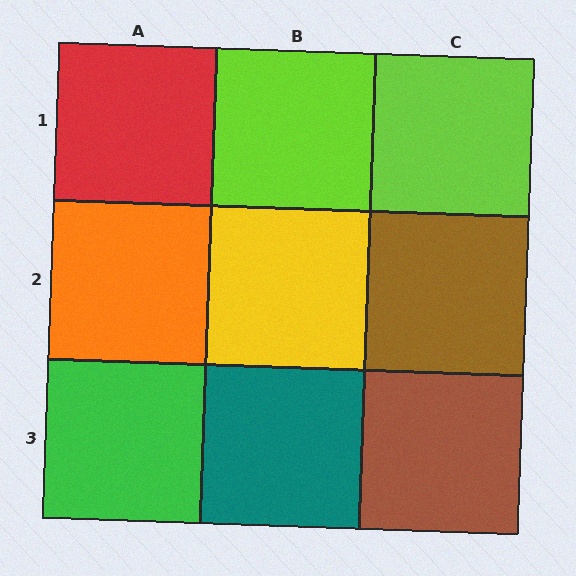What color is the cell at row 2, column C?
Brown.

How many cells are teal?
1 cell is teal.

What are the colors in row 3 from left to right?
Green, teal, brown.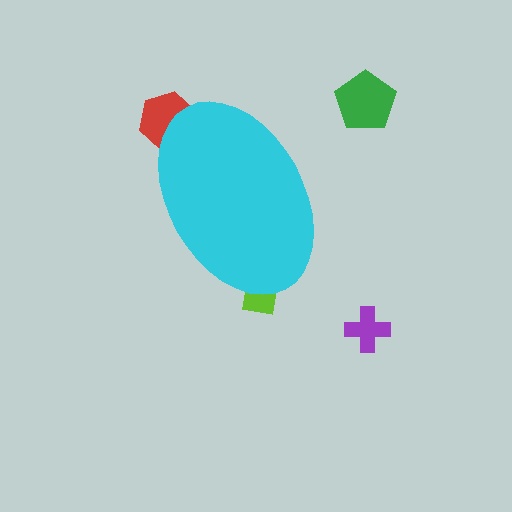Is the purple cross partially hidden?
No, the purple cross is fully visible.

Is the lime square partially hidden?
Yes, the lime square is partially hidden behind the cyan ellipse.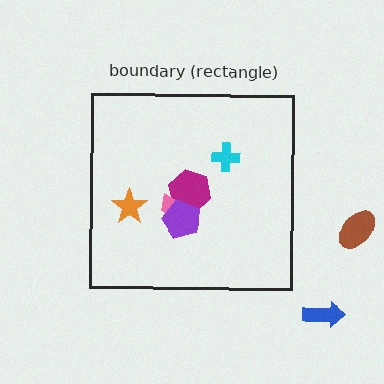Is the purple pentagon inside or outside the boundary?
Inside.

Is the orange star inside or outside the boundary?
Inside.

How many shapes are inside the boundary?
5 inside, 2 outside.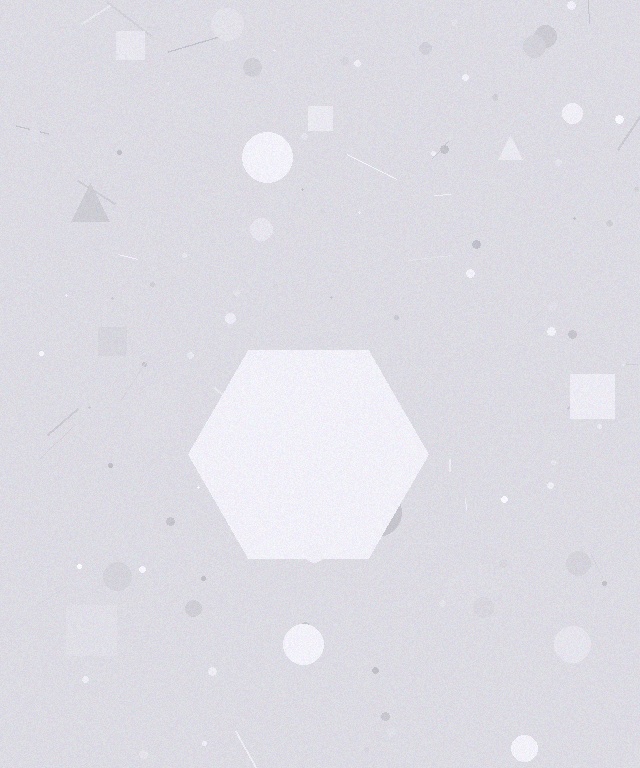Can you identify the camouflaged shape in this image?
The camouflaged shape is a hexagon.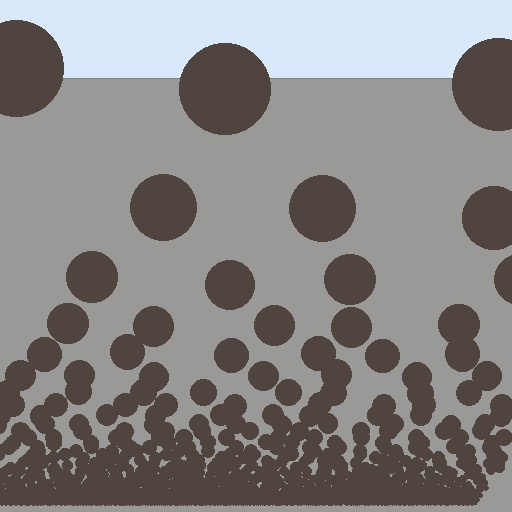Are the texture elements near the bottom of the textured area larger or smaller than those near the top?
Smaller. The gradient is inverted — elements near the bottom are smaller and denser.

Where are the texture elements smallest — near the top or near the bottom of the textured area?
Near the bottom.